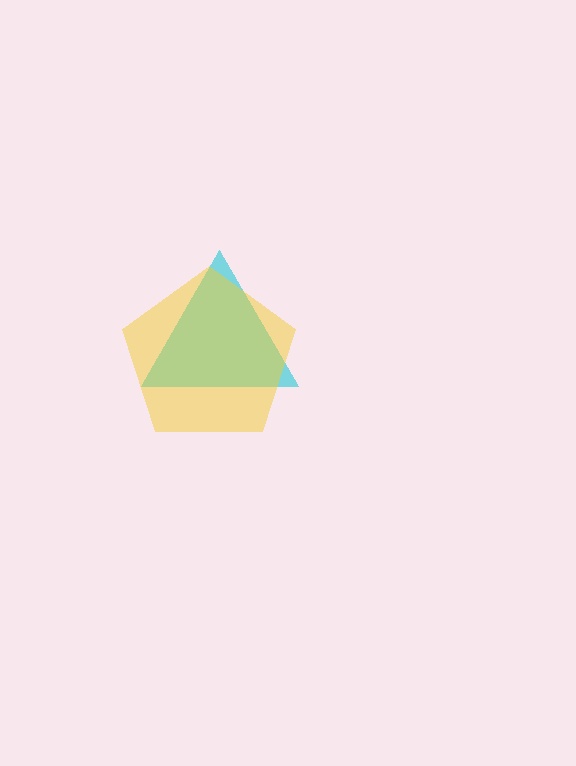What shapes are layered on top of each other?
The layered shapes are: a cyan triangle, a yellow pentagon.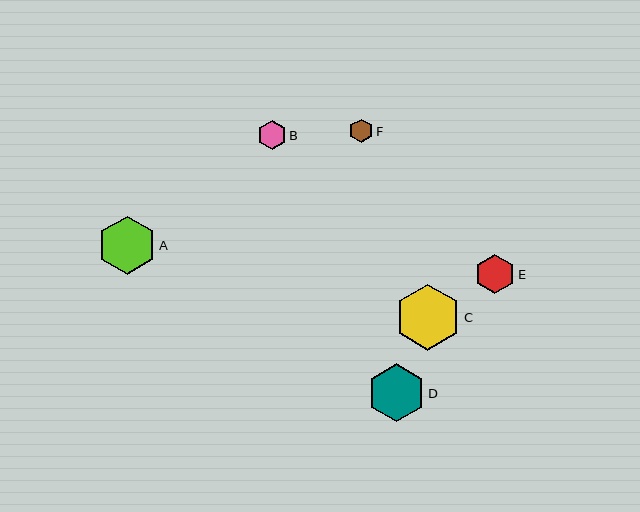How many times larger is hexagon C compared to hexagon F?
Hexagon C is approximately 2.8 times the size of hexagon F.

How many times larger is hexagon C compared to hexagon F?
Hexagon C is approximately 2.8 times the size of hexagon F.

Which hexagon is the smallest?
Hexagon F is the smallest with a size of approximately 23 pixels.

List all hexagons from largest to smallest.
From largest to smallest: C, A, D, E, B, F.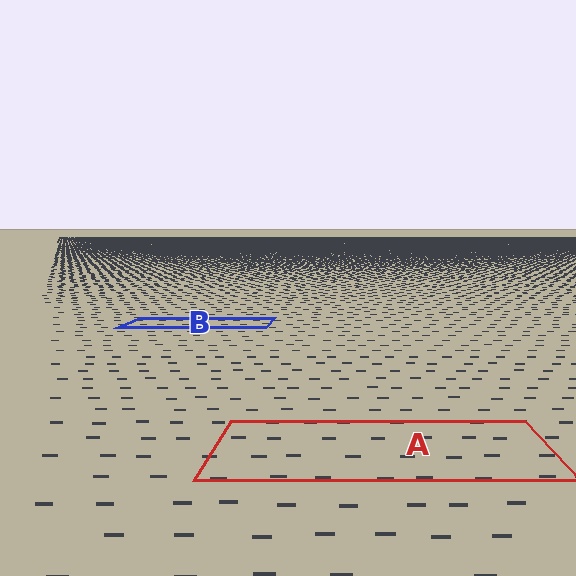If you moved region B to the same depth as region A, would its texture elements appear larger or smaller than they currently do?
They would appear larger. At a closer depth, the same texture elements are projected at a bigger on-screen size.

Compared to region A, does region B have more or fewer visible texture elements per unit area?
Region B has more texture elements per unit area — they are packed more densely because it is farther away.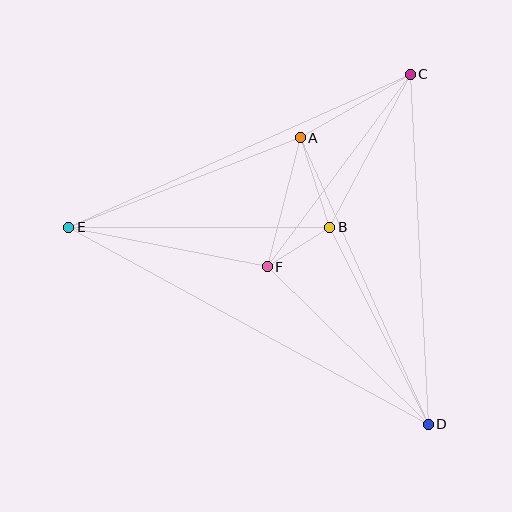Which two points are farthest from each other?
Points D and E are farthest from each other.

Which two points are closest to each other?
Points B and F are closest to each other.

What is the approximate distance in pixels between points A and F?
The distance between A and F is approximately 133 pixels.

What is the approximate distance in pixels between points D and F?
The distance between D and F is approximately 225 pixels.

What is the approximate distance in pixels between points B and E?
The distance between B and E is approximately 261 pixels.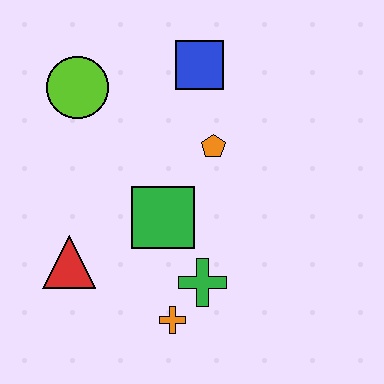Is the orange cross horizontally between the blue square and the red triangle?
Yes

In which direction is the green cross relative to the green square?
The green cross is below the green square.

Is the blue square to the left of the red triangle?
No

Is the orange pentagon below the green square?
No